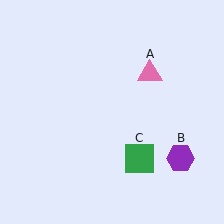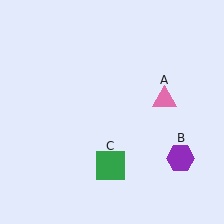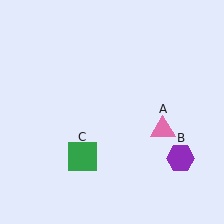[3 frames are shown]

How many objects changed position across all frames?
2 objects changed position: pink triangle (object A), green square (object C).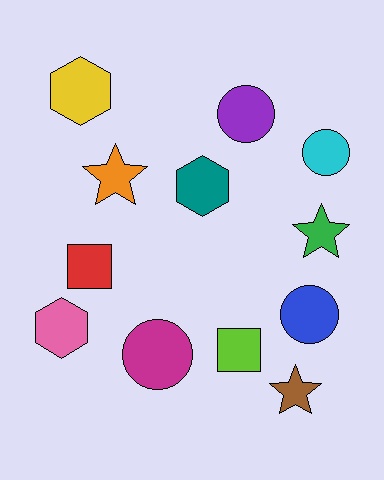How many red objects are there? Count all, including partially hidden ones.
There is 1 red object.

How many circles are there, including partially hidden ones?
There are 4 circles.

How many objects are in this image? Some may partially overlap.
There are 12 objects.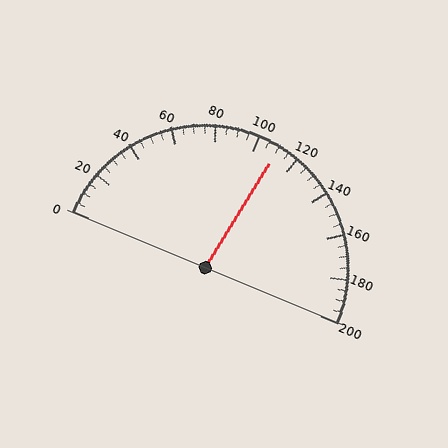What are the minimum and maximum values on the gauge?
The gauge ranges from 0 to 200.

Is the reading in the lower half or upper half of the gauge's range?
The reading is in the upper half of the range (0 to 200).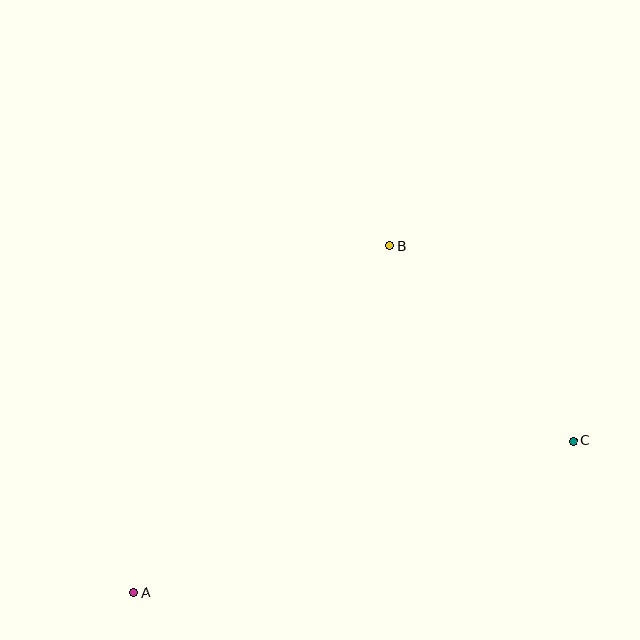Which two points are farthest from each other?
Points A and C are farthest from each other.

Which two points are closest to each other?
Points B and C are closest to each other.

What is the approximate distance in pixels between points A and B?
The distance between A and B is approximately 431 pixels.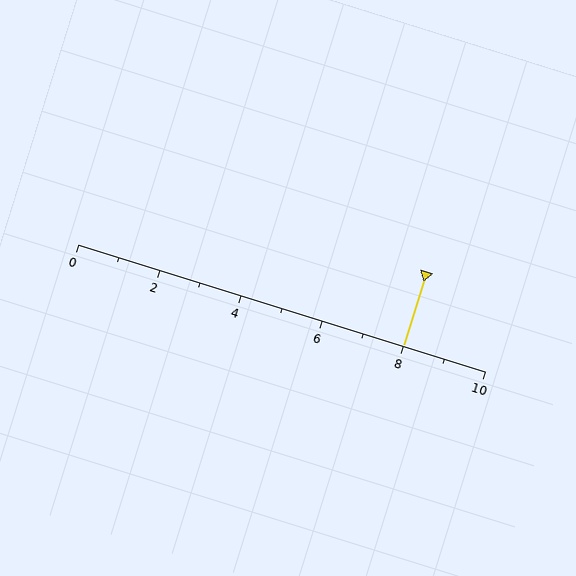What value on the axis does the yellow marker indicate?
The marker indicates approximately 8.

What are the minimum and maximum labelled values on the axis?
The axis runs from 0 to 10.